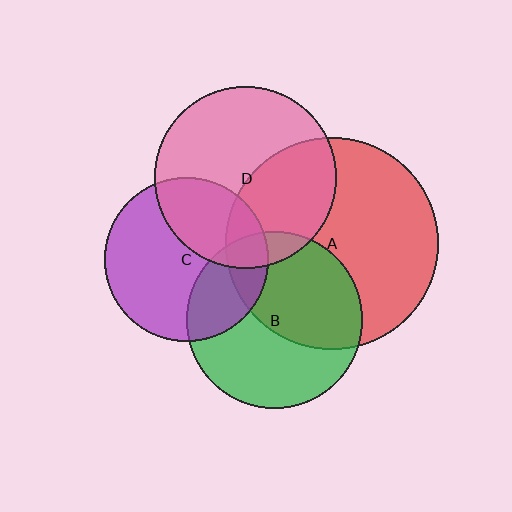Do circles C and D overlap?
Yes.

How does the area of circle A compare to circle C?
Approximately 1.7 times.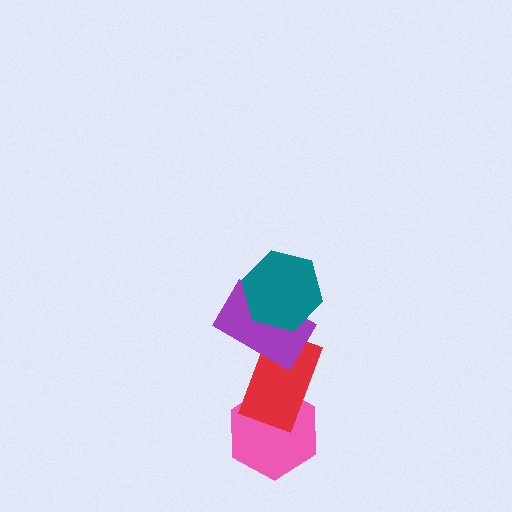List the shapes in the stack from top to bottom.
From top to bottom: the teal hexagon, the purple rectangle, the red rectangle, the pink hexagon.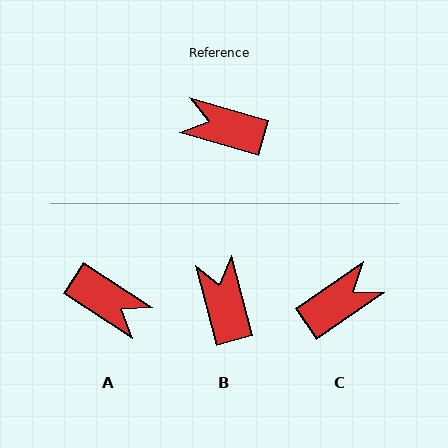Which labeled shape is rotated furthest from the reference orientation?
A, about 163 degrees away.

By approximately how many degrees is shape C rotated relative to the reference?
Approximately 129 degrees clockwise.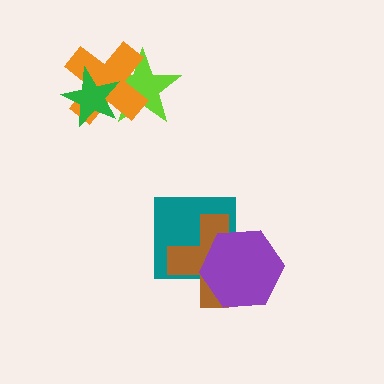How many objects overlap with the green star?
2 objects overlap with the green star.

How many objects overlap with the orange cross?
2 objects overlap with the orange cross.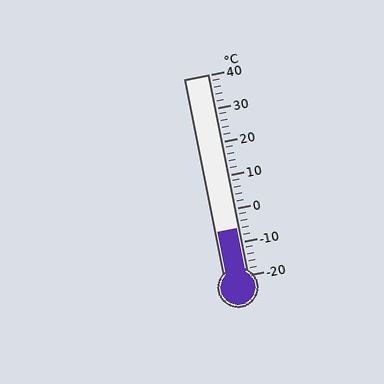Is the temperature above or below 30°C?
The temperature is below 30°C.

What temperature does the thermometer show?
The thermometer shows approximately -6°C.